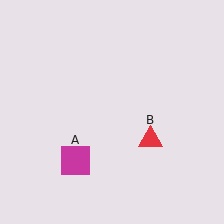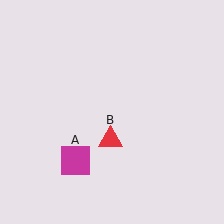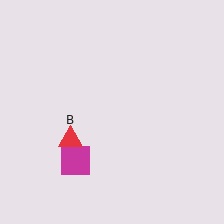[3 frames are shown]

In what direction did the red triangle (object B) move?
The red triangle (object B) moved left.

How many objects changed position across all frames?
1 object changed position: red triangle (object B).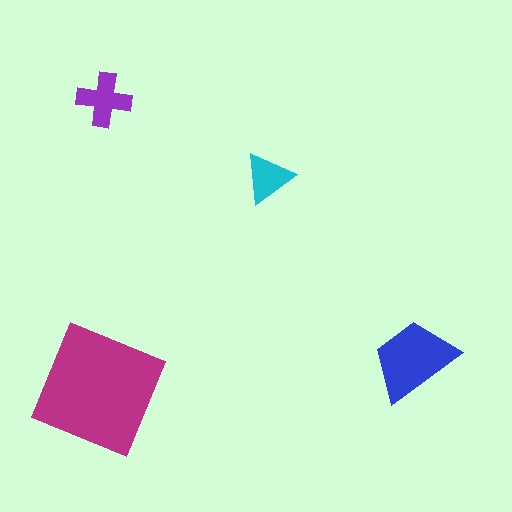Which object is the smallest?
The cyan triangle.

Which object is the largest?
The magenta square.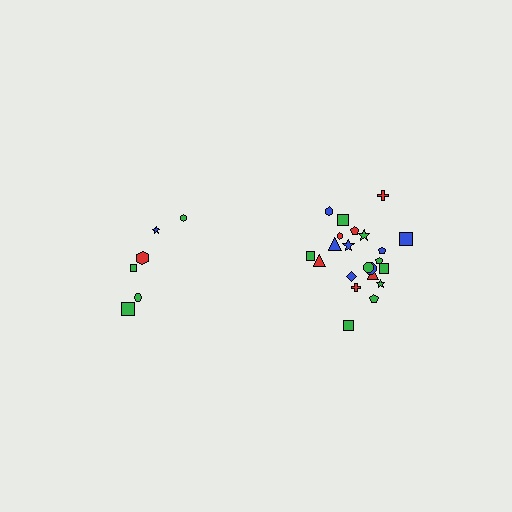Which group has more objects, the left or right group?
The right group.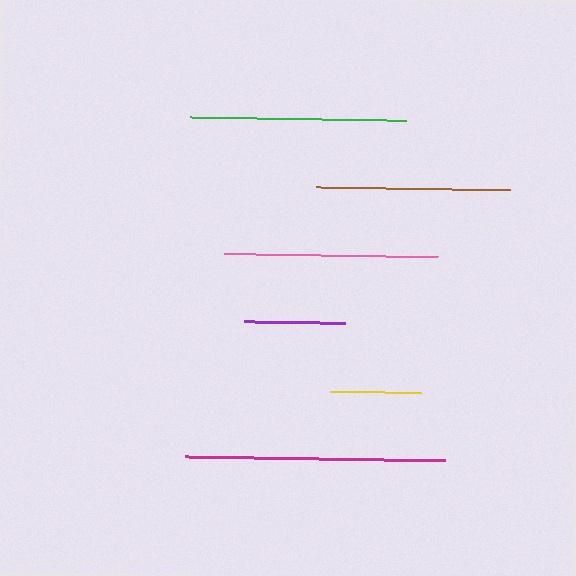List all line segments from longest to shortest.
From longest to shortest: magenta, green, pink, brown, purple, yellow.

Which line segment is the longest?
The magenta line is the longest at approximately 260 pixels.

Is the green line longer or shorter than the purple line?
The green line is longer than the purple line.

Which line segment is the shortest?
The yellow line is the shortest at approximately 91 pixels.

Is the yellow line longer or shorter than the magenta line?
The magenta line is longer than the yellow line.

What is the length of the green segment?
The green segment is approximately 216 pixels long.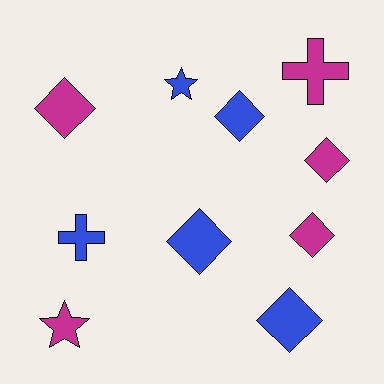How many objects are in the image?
There are 10 objects.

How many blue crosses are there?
There is 1 blue cross.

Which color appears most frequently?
Blue, with 5 objects.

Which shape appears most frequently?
Diamond, with 6 objects.